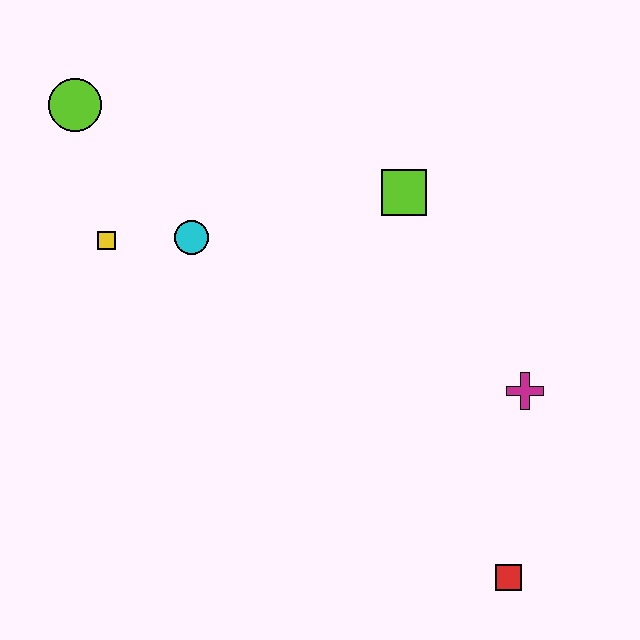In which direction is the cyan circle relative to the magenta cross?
The cyan circle is to the left of the magenta cross.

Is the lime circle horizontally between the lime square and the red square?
No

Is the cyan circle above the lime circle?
No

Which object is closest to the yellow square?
The cyan circle is closest to the yellow square.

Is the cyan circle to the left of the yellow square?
No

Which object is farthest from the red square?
The lime circle is farthest from the red square.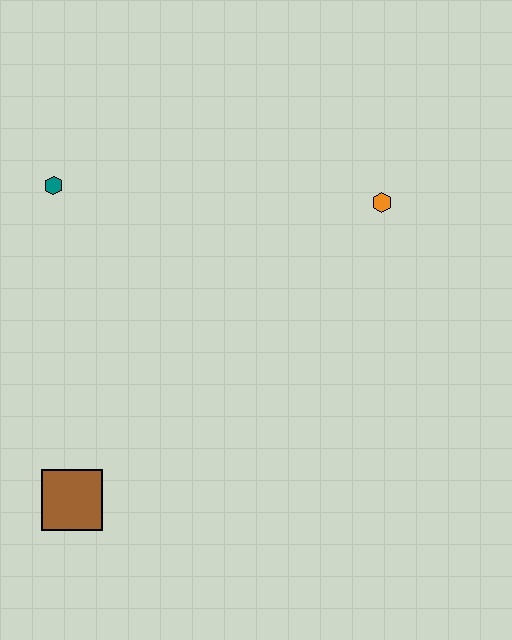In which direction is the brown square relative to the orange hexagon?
The brown square is to the left of the orange hexagon.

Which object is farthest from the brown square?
The orange hexagon is farthest from the brown square.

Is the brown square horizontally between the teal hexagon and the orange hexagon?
Yes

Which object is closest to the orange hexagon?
The teal hexagon is closest to the orange hexagon.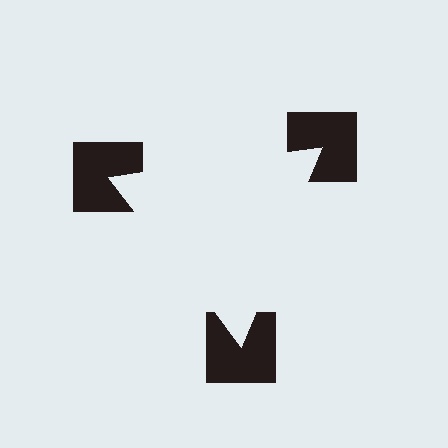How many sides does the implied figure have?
3 sides.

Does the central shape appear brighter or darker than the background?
It typically appears slightly brighter than the background, even though no actual brightness change is drawn.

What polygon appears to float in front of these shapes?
An illusory triangle — its edges are inferred from the aligned wedge cuts in the notched squares, not physically drawn.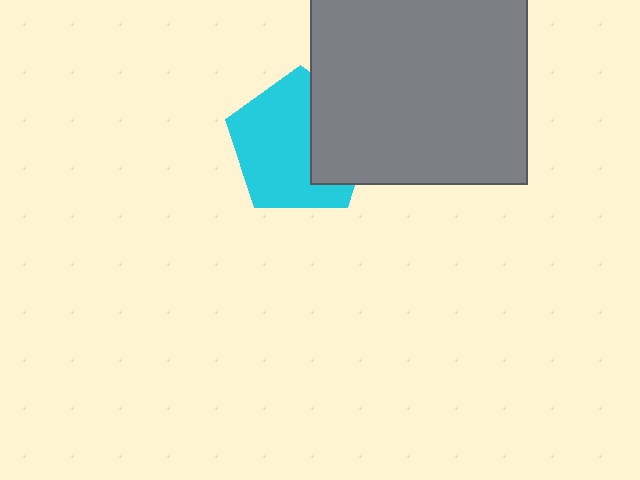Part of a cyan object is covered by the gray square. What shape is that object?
It is a pentagon.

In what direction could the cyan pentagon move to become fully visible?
The cyan pentagon could move left. That would shift it out from behind the gray square entirely.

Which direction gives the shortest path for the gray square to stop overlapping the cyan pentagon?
Moving right gives the shortest separation.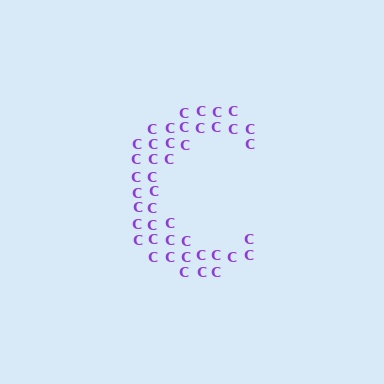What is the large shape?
The large shape is the letter C.